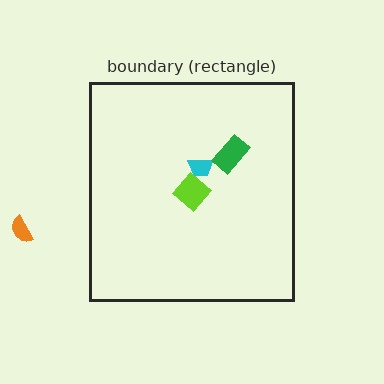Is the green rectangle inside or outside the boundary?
Inside.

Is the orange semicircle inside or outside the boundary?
Outside.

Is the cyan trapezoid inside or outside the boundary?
Inside.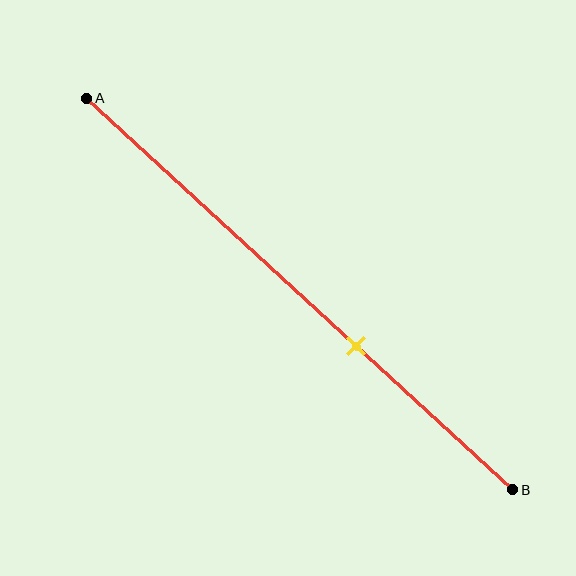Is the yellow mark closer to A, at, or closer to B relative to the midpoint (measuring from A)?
The yellow mark is closer to point B than the midpoint of segment AB.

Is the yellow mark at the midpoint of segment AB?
No, the mark is at about 65% from A, not at the 50% midpoint.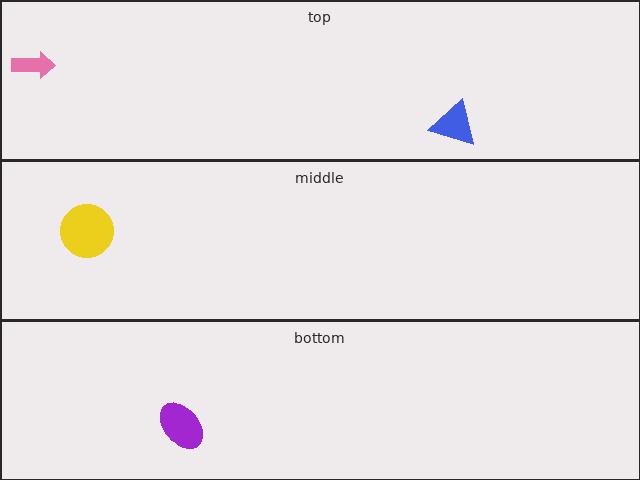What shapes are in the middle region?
The yellow circle.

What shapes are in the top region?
The blue triangle, the pink arrow.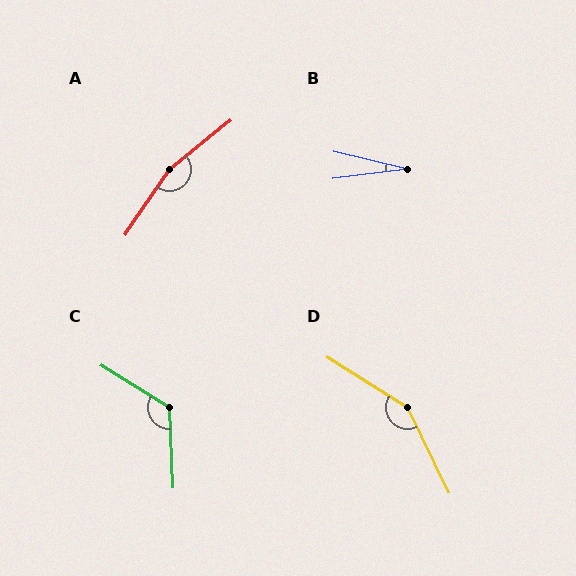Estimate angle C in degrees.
Approximately 124 degrees.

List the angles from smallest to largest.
B (21°), C (124°), D (148°), A (163°).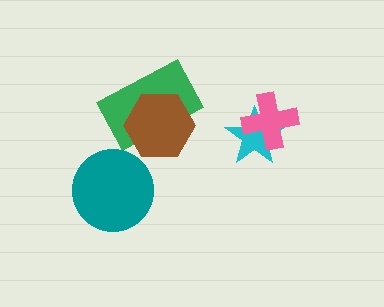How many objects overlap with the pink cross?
1 object overlaps with the pink cross.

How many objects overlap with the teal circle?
0 objects overlap with the teal circle.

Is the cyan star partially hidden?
Yes, it is partially covered by another shape.